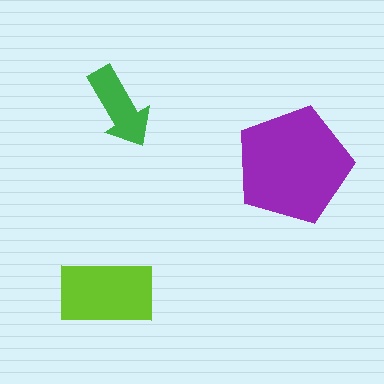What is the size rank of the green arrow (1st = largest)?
3rd.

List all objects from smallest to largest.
The green arrow, the lime rectangle, the purple pentagon.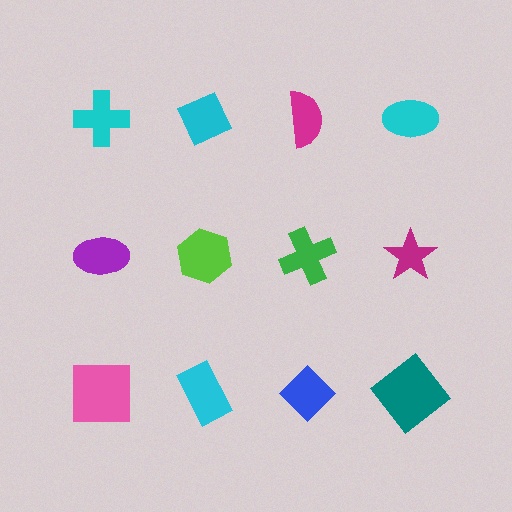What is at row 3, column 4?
A teal diamond.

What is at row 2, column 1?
A purple ellipse.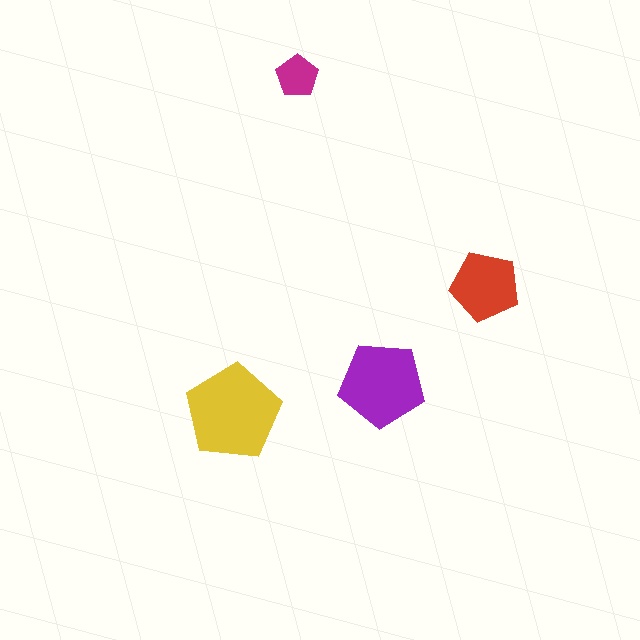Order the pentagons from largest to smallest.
the yellow one, the purple one, the red one, the magenta one.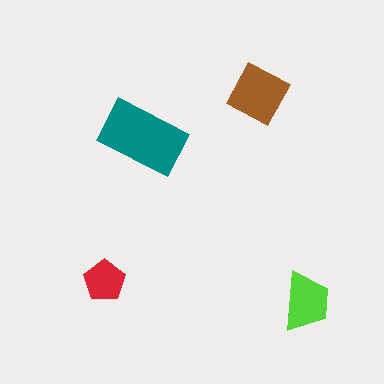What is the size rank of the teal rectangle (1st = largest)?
1st.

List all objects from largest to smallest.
The teal rectangle, the brown diamond, the lime trapezoid, the red pentagon.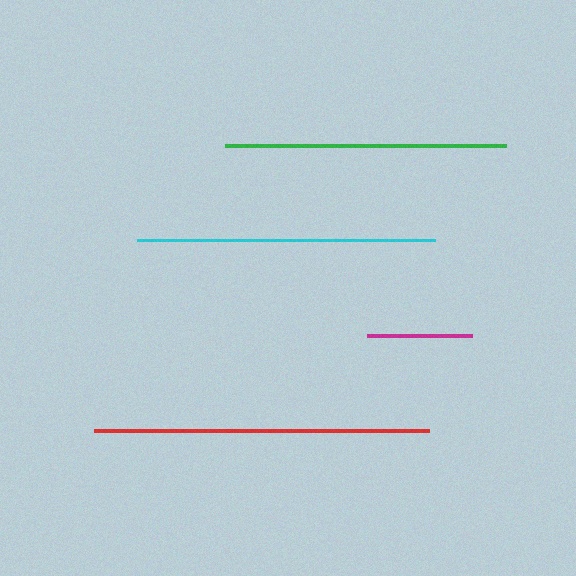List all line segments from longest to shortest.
From longest to shortest: red, cyan, green, magenta.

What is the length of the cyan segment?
The cyan segment is approximately 299 pixels long.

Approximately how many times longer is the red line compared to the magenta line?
The red line is approximately 3.2 times the length of the magenta line.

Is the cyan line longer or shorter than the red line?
The red line is longer than the cyan line.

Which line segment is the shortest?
The magenta line is the shortest at approximately 105 pixels.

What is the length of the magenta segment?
The magenta segment is approximately 105 pixels long.